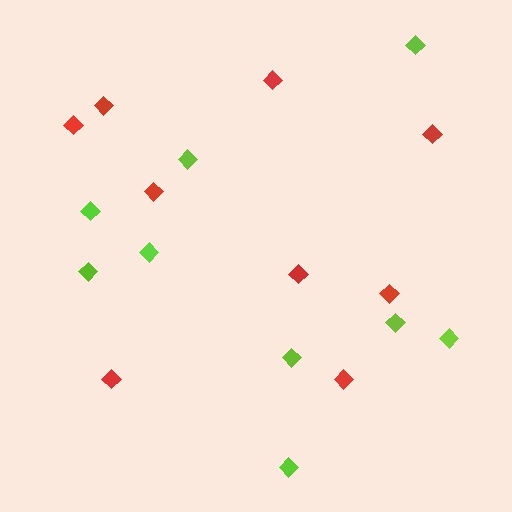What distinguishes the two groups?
There are 2 groups: one group of lime diamonds (9) and one group of red diamonds (9).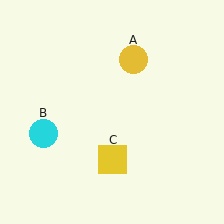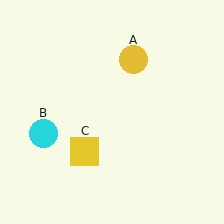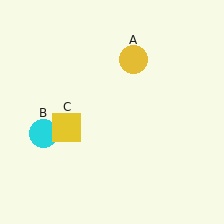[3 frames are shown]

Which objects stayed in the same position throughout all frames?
Yellow circle (object A) and cyan circle (object B) remained stationary.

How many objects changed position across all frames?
1 object changed position: yellow square (object C).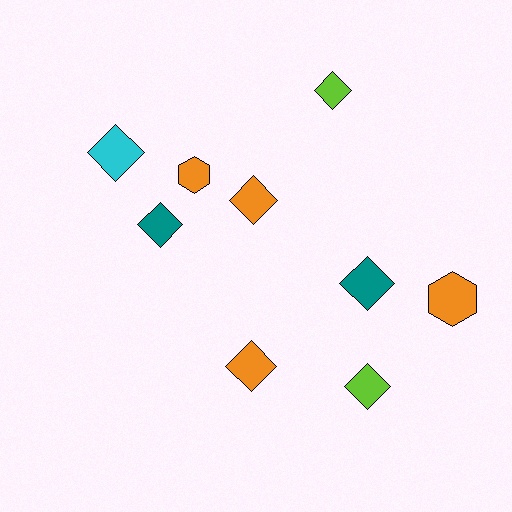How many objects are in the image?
There are 9 objects.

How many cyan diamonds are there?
There is 1 cyan diamond.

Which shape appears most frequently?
Diamond, with 7 objects.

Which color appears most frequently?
Orange, with 4 objects.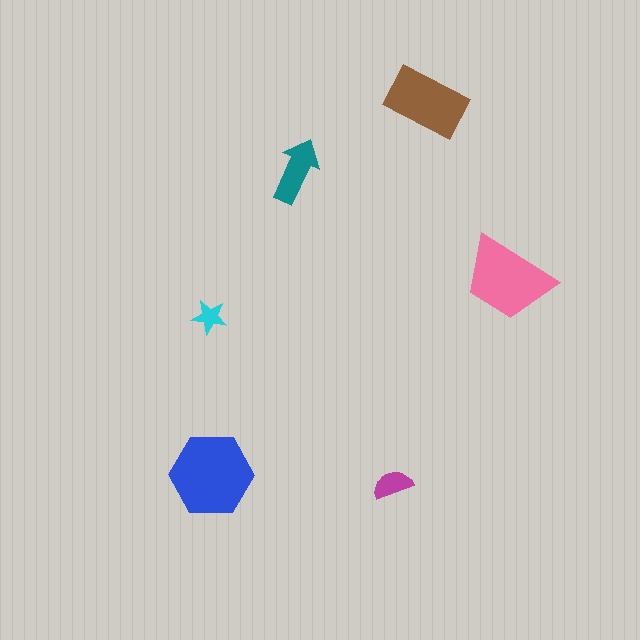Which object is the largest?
The blue hexagon.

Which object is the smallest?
The cyan star.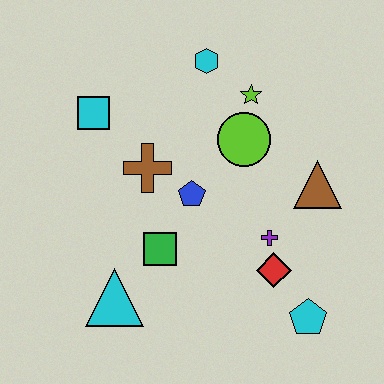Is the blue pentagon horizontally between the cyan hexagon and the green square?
Yes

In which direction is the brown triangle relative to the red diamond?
The brown triangle is above the red diamond.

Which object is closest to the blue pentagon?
The brown cross is closest to the blue pentagon.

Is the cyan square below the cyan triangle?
No